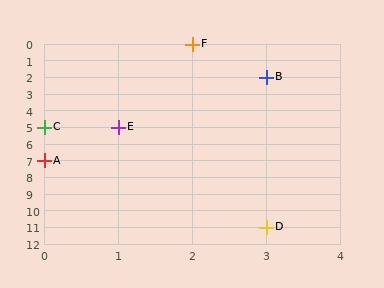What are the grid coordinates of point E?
Point E is at grid coordinates (1, 5).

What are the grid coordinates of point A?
Point A is at grid coordinates (0, 7).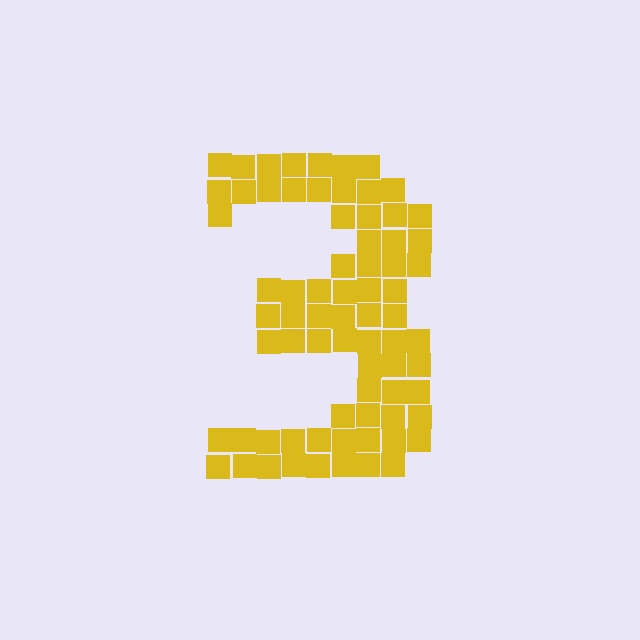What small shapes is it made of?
It is made of small squares.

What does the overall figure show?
The overall figure shows the digit 3.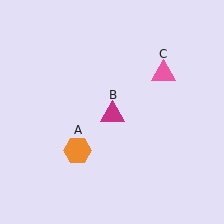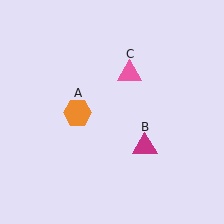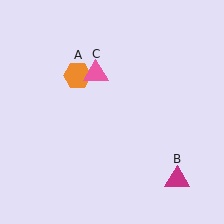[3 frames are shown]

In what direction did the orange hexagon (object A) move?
The orange hexagon (object A) moved up.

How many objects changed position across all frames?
3 objects changed position: orange hexagon (object A), magenta triangle (object B), pink triangle (object C).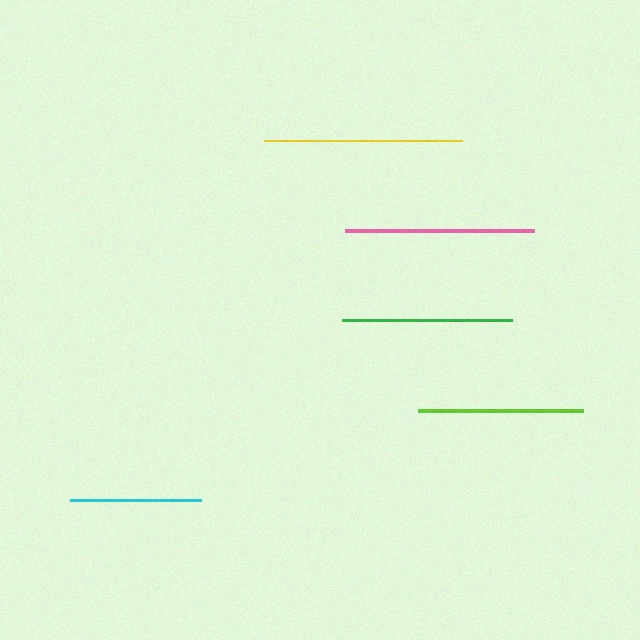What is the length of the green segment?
The green segment is approximately 169 pixels long.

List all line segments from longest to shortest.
From longest to shortest: yellow, pink, green, lime, cyan.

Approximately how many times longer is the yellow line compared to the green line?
The yellow line is approximately 1.2 times the length of the green line.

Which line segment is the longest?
The yellow line is the longest at approximately 198 pixels.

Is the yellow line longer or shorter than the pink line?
The yellow line is longer than the pink line.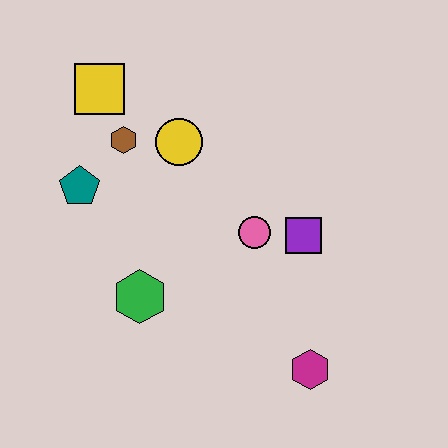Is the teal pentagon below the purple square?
No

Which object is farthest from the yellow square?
The magenta hexagon is farthest from the yellow square.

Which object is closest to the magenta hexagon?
The purple square is closest to the magenta hexagon.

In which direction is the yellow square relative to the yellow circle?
The yellow square is to the left of the yellow circle.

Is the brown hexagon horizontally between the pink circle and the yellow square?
Yes